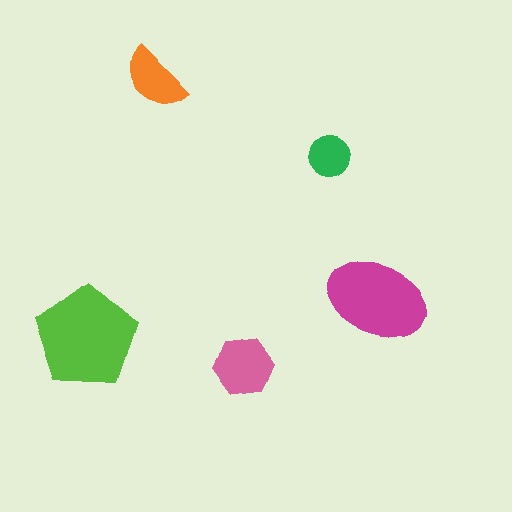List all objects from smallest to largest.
The green circle, the orange semicircle, the pink hexagon, the magenta ellipse, the lime pentagon.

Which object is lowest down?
The pink hexagon is bottommost.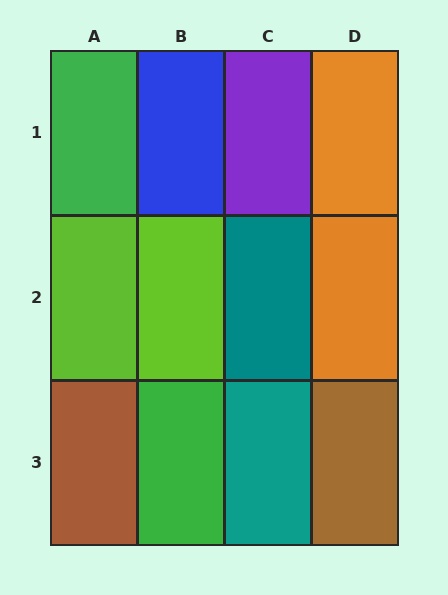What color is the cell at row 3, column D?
Brown.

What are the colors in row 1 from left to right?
Green, blue, purple, orange.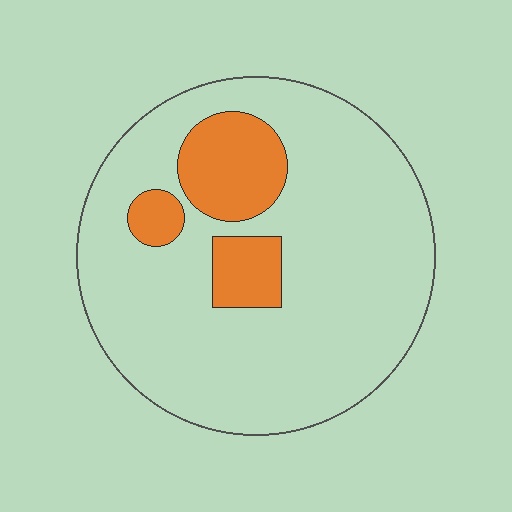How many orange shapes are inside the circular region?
3.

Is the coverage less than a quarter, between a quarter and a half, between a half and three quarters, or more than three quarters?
Less than a quarter.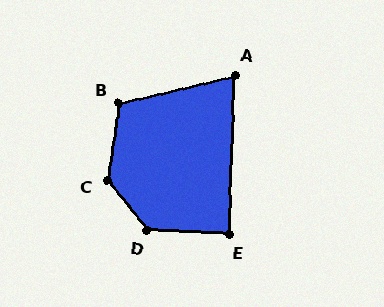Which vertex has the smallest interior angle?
A, at approximately 75 degrees.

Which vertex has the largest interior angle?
C, at approximately 133 degrees.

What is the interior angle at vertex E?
Approximately 90 degrees (approximately right).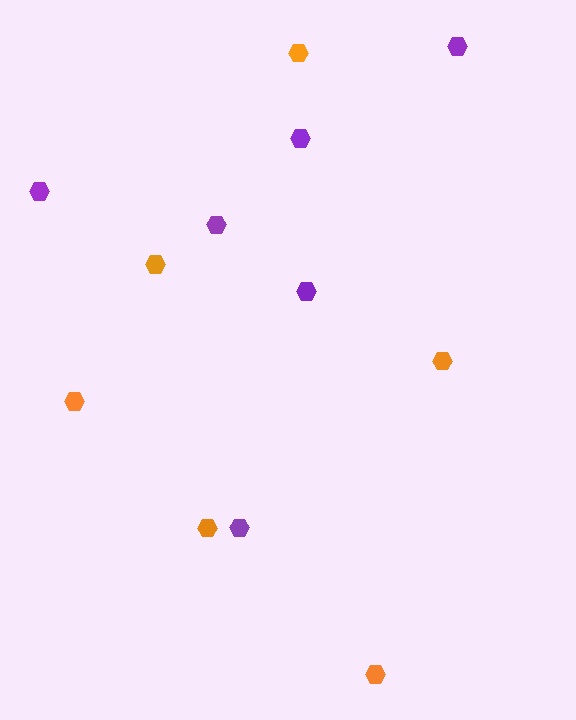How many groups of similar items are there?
There are 2 groups: one group of purple hexagons (6) and one group of orange hexagons (6).